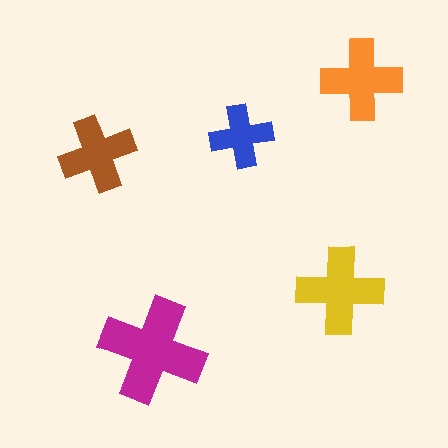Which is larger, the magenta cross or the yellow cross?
The magenta one.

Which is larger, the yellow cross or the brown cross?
The yellow one.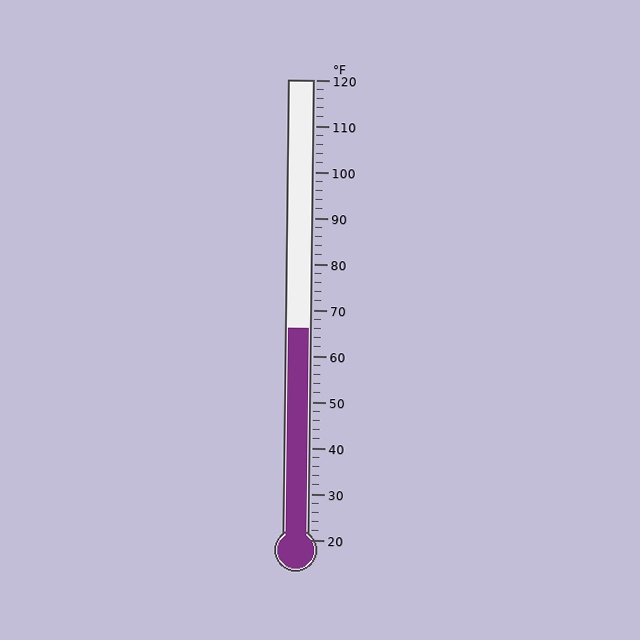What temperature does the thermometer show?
The thermometer shows approximately 66°F.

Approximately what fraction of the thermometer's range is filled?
The thermometer is filled to approximately 45% of its range.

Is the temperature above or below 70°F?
The temperature is below 70°F.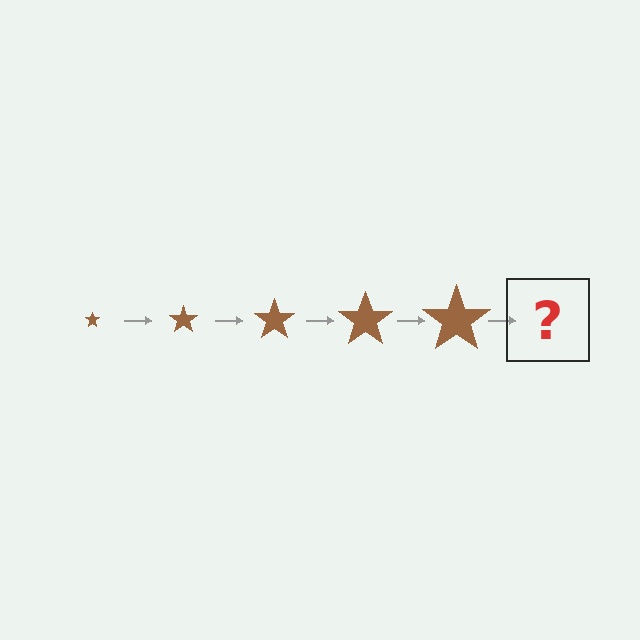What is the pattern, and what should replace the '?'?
The pattern is that the star gets progressively larger each step. The '?' should be a brown star, larger than the previous one.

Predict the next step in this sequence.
The next step is a brown star, larger than the previous one.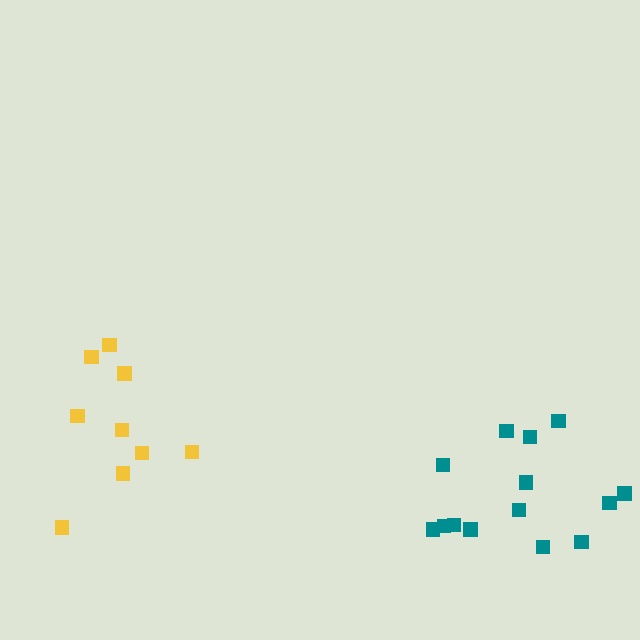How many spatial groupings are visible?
There are 2 spatial groupings.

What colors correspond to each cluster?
The clusters are colored: yellow, teal.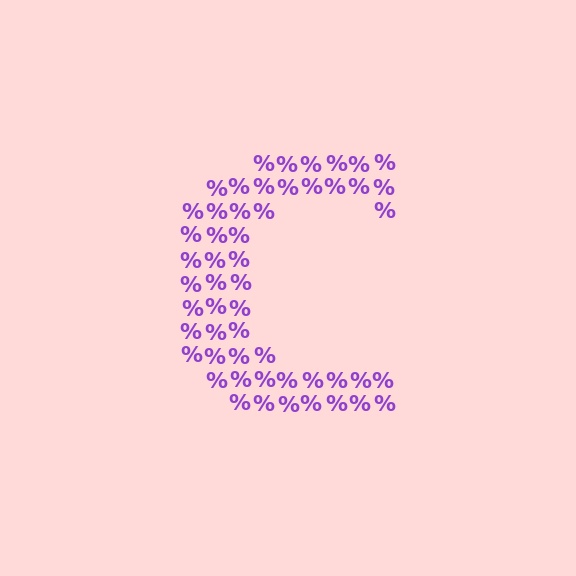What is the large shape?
The large shape is the letter C.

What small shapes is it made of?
It is made of small percent signs.